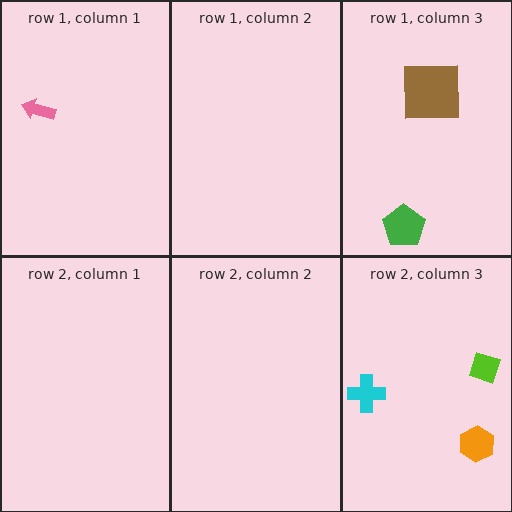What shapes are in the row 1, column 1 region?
The pink arrow.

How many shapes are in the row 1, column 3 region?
2.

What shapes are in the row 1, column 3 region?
The green pentagon, the brown square.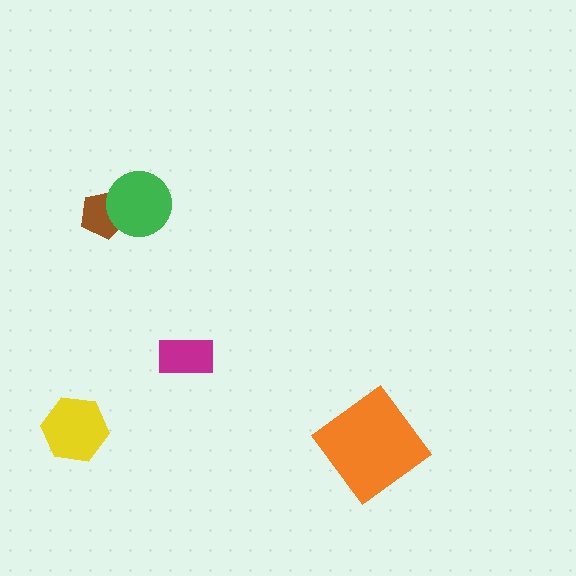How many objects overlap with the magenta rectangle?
0 objects overlap with the magenta rectangle.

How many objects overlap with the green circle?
1 object overlaps with the green circle.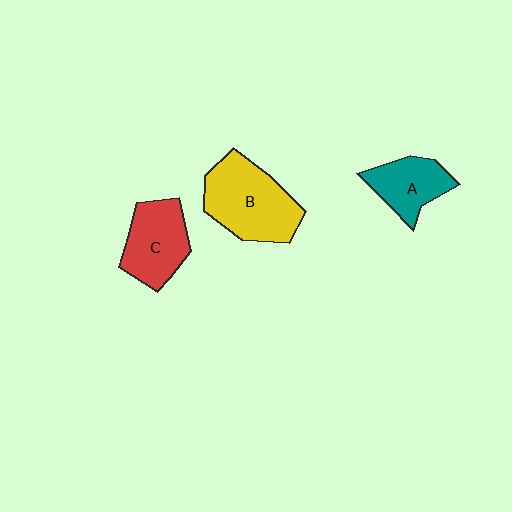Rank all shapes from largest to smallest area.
From largest to smallest: B (yellow), C (red), A (teal).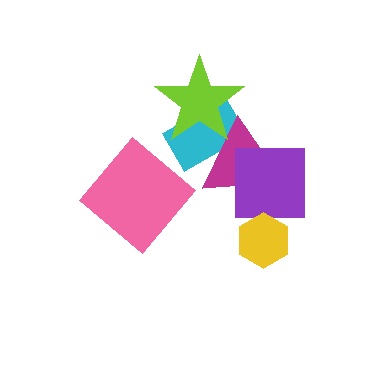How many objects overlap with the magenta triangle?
3 objects overlap with the magenta triangle.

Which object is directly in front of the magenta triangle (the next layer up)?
The purple square is directly in front of the magenta triangle.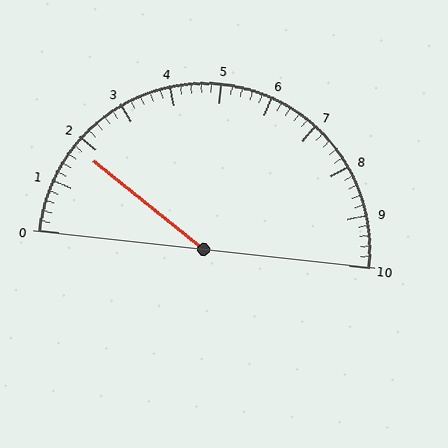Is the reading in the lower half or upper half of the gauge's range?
The reading is in the lower half of the range (0 to 10).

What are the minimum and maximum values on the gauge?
The gauge ranges from 0 to 10.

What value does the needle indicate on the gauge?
The needle indicates approximately 1.8.